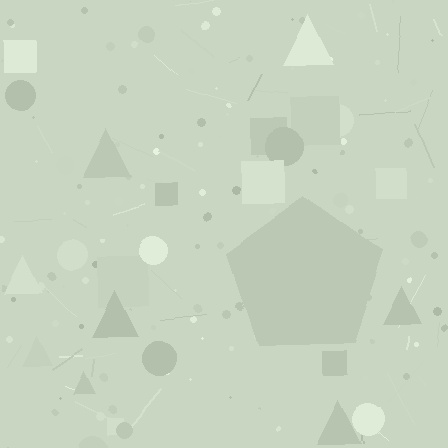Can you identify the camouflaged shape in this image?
The camouflaged shape is a pentagon.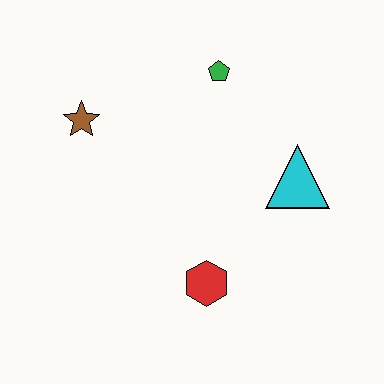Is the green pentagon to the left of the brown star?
No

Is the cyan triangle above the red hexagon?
Yes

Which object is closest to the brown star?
The green pentagon is closest to the brown star.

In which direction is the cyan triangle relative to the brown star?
The cyan triangle is to the right of the brown star.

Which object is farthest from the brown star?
The cyan triangle is farthest from the brown star.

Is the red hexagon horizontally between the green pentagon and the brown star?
Yes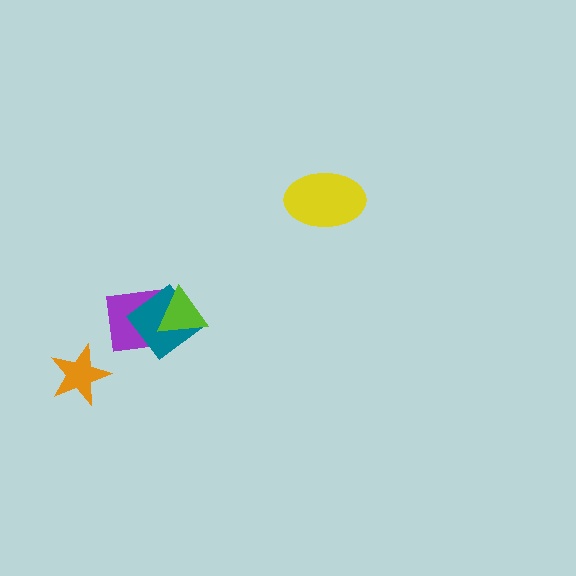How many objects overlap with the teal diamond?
2 objects overlap with the teal diamond.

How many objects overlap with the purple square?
2 objects overlap with the purple square.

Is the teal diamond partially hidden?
Yes, it is partially covered by another shape.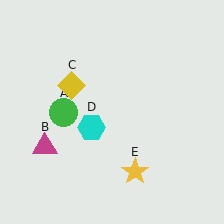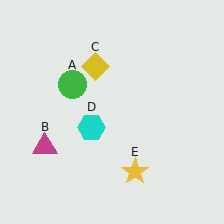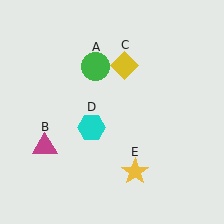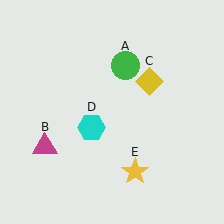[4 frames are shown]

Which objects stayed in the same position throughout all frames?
Magenta triangle (object B) and cyan hexagon (object D) and yellow star (object E) remained stationary.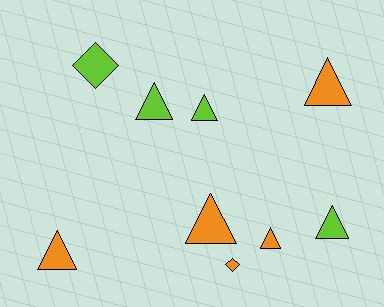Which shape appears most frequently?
Triangle, with 7 objects.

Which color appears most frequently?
Orange, with 5 objects.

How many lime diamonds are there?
There is 1 lime diamond.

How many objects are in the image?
There are 9 objects.